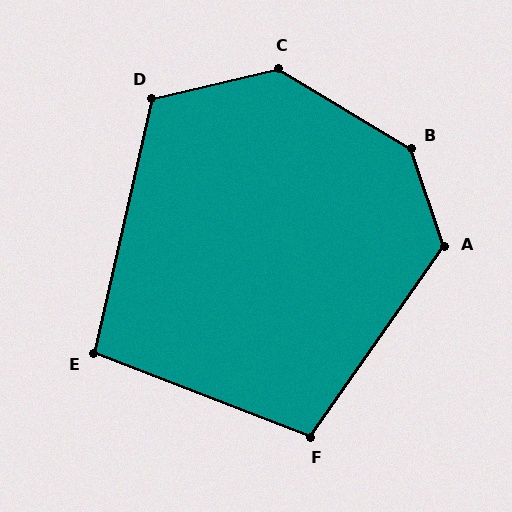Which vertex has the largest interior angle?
B, at approximately 140 degrees.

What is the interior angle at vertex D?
Approximately 116 degrees (obtuse).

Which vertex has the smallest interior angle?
E, at approximately 98 degrees.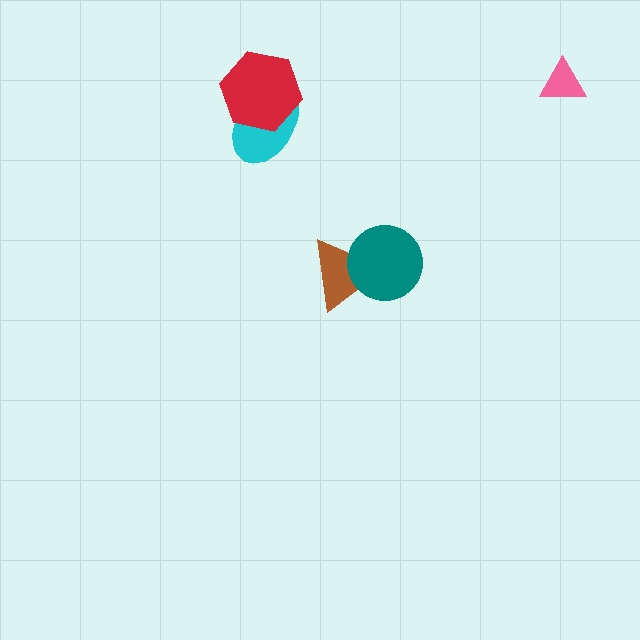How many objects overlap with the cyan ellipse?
1 object overlaps with the cyan ellipse.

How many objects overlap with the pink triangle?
0 objects overlap with the pink triangle.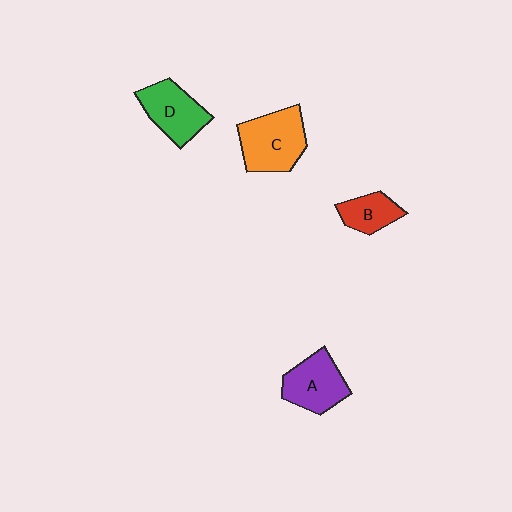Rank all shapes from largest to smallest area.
From largest to smallest: C (orange), A (purple), D (green), B (red).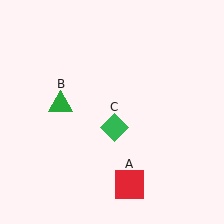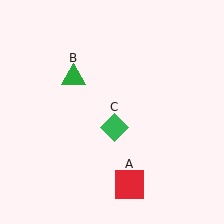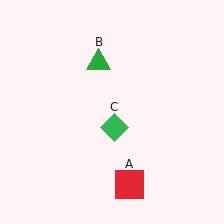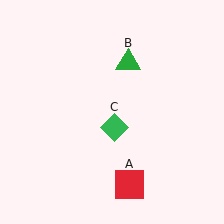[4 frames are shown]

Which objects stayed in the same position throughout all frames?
Red square (object A) and green diamond (object C) remained stationary.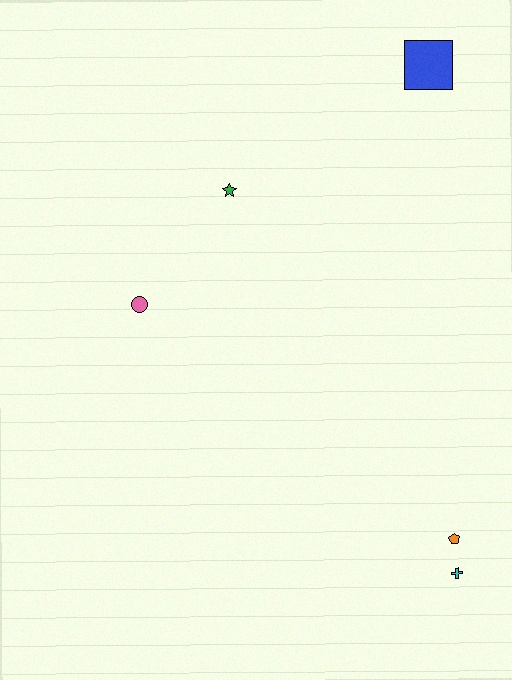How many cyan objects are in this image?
There is 1 cyan object.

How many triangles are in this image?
There are no triangles.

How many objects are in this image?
There are 5 objects.